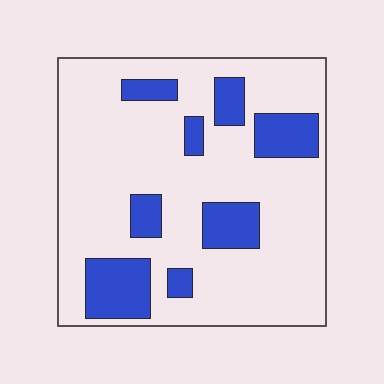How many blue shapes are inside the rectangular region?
8.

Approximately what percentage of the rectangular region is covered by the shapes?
Approximately 20%.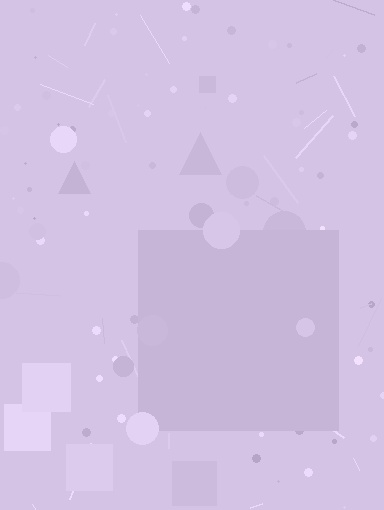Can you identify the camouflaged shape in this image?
The camouflaged shape is a square.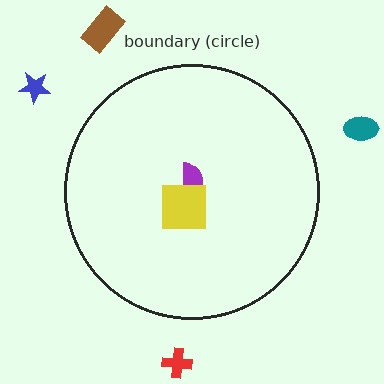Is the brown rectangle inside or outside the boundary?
Outside.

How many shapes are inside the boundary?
2 inside, 4 outside.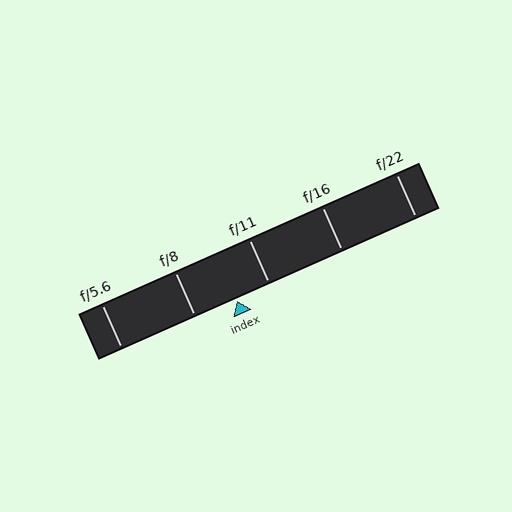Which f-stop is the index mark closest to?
The index mark is closest to f/11.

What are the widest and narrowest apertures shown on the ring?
The widest aperture shown is f/5.6 and the narrowest is f/22.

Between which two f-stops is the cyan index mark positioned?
The index mark is between f/8 and f/11.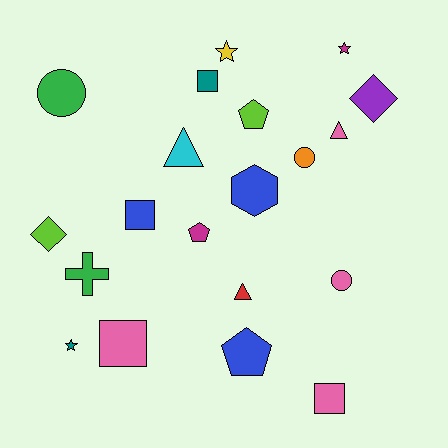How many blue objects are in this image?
There are 3 blue objects.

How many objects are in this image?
There are 20 objects.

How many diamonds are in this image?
There are 2 diamonds.